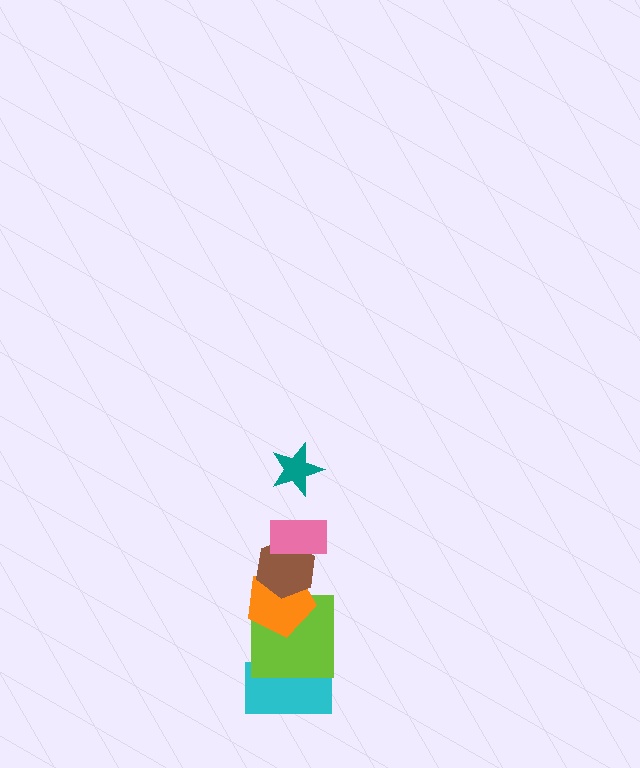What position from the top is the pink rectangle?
The pink rectangle is 2nd from the top.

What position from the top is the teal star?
The teal star is 1st from the top.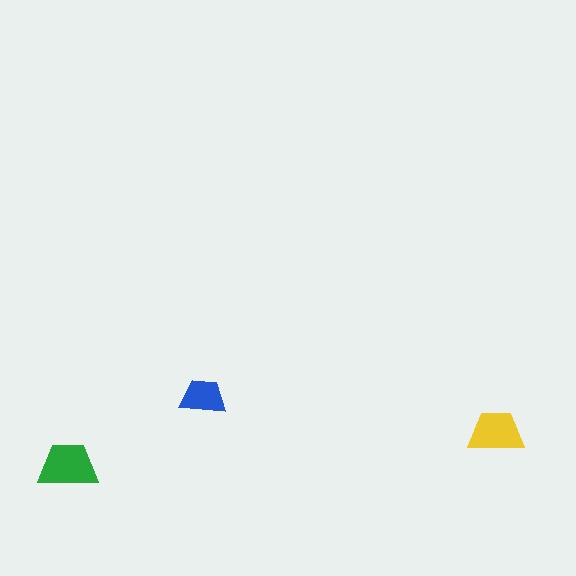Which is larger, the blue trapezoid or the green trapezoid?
The green one.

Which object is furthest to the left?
The green trapezoid is leftmost.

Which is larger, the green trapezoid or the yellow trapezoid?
The green one.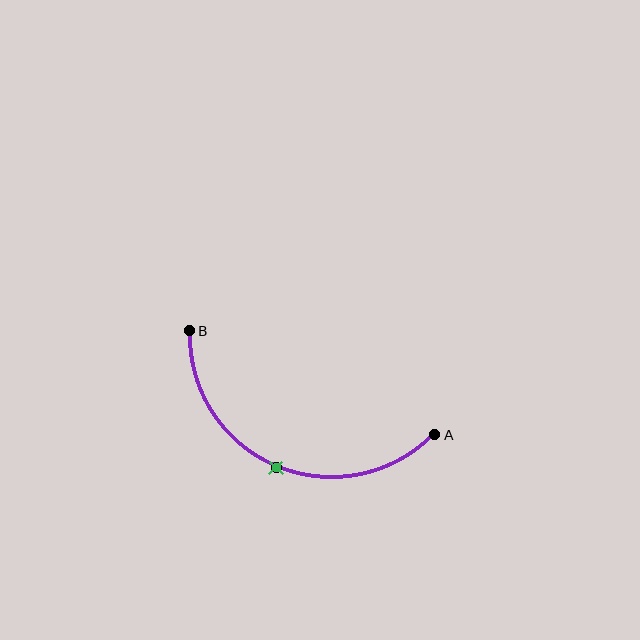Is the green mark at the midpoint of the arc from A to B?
Yes. The green mark lies on the arc at equal arc-length from both A and B — it is the arc midpoint.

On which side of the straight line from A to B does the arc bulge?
The arc bulges below the straight line connecting A and B.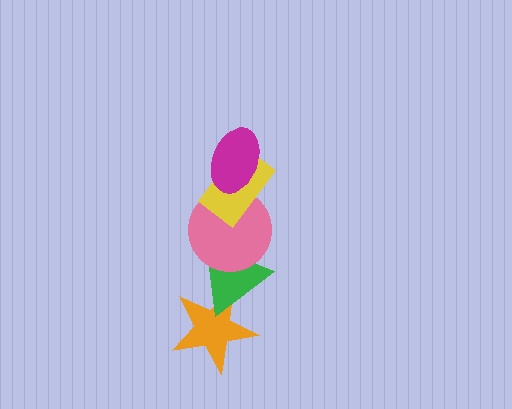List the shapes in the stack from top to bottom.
From top to bottom: the magenta ellipse, the yellow rectangle, the pink circle, the green triangle, the orange star.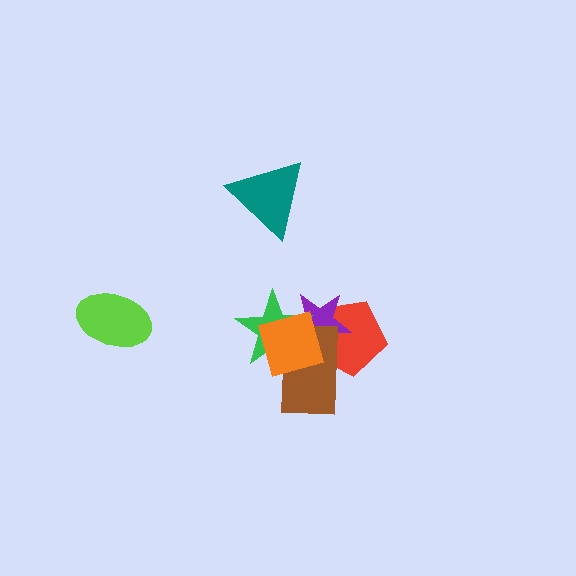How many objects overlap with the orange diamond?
4 objects overlap with the orange diamond.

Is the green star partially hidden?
Yes, it is partially covered by another shape.